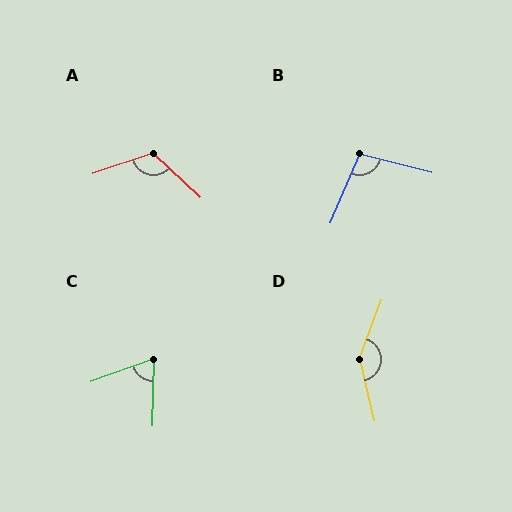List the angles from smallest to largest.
C (70°), B (98°), A (118°), D (146°).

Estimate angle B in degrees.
Approximately 98 degrees.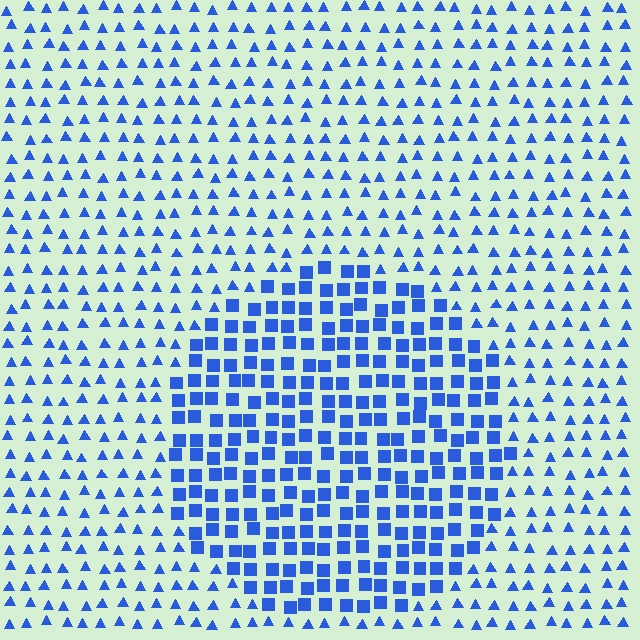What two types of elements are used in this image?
The image uses squares inside the circle region and triangles outside it.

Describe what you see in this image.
The image is filled with small blue elements arranged in a uniform grid. A circle-shaped region contains squares, while the surrounding area contains triangles. The boundary is defined purely by the change in element shape.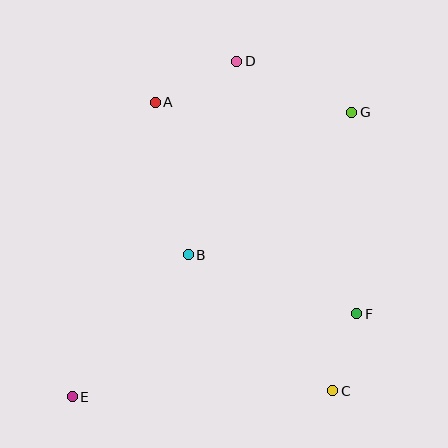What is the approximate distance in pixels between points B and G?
The distance between B and G is approximately 217 pixels.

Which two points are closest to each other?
Points C and F are closest to each other.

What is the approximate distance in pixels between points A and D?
The distance between A and D is approximately 91 pixels.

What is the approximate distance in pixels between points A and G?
The distance between A and G is approximately 197 pixels.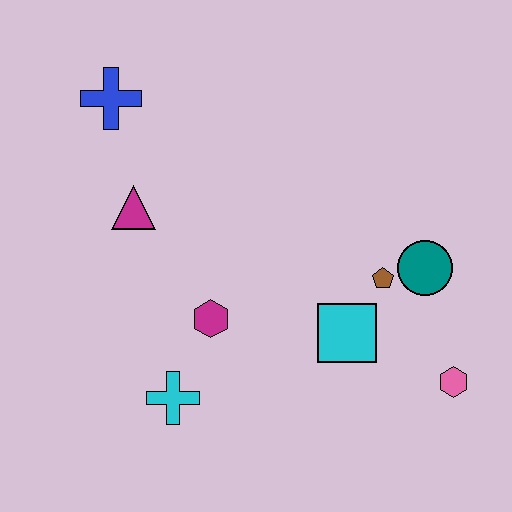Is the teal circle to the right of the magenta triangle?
Yes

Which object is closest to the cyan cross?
The magenta hexagon is closest to the cyan cross.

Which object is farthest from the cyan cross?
The blue cross is farthest from the cyan cross.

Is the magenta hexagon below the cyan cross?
No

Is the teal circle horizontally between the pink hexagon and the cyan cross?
Yes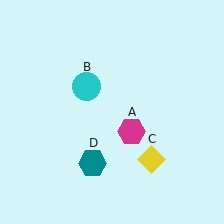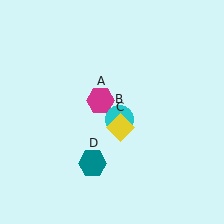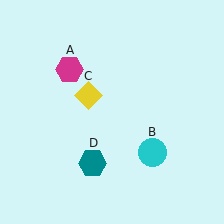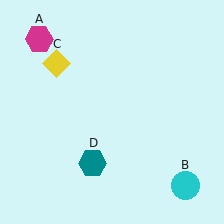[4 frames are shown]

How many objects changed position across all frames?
3 objects changed position: magenta hexagon (object A), cyan circle (object B), yellow diamond (object C).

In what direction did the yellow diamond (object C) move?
The yellow diamond (object C) moved up and to the left.